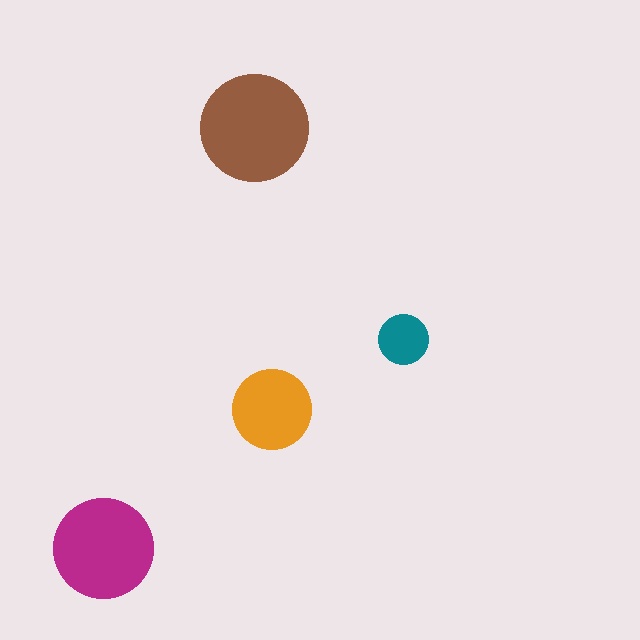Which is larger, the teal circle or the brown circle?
The brown one.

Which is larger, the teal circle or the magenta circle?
The magenta one.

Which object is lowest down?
The magenta circle is bottommost.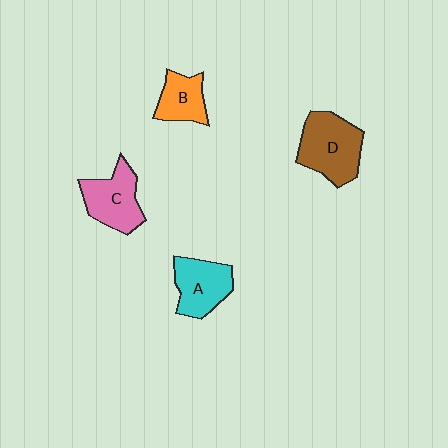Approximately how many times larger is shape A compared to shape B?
Approximately 1.3 times.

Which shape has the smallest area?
Shape B (orange).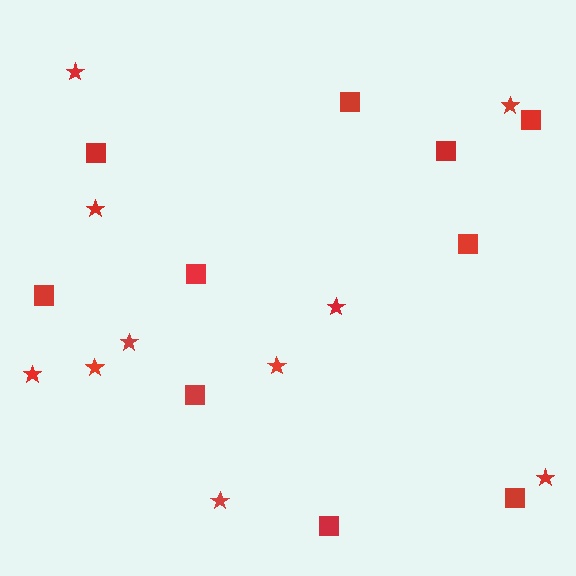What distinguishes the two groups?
There are 2 groups: one group of stars (10) and one group of squares (10).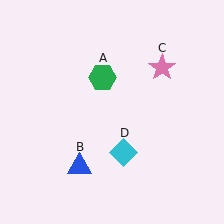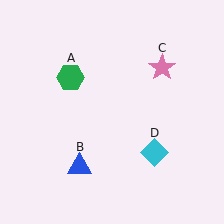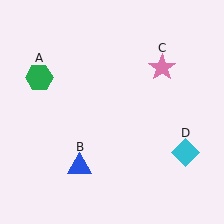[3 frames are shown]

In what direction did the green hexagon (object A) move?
The green hexagon (object A) moved left.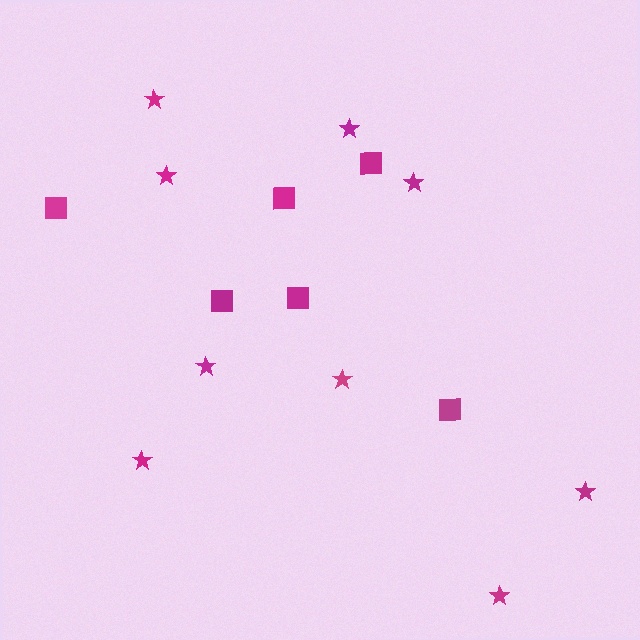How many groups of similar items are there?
There are 2 groups: one group of squares (6) and one group of stars (9).